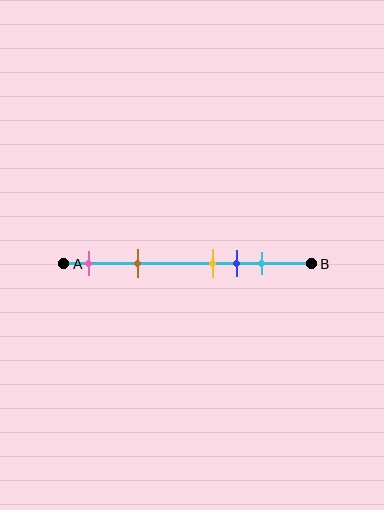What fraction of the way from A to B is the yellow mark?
The yellow mark is approximately 60% (0.6) of the way from A to B.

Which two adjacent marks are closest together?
The yellow and blue marks are the closest adjacent pair.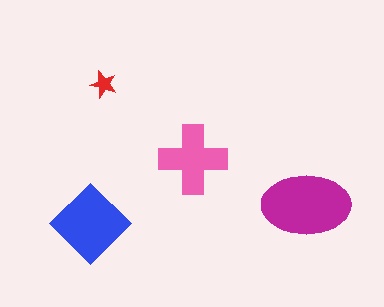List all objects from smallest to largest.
The red star, the pink cross, the blue diamond, the magenta ellipse.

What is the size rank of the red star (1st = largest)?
4th.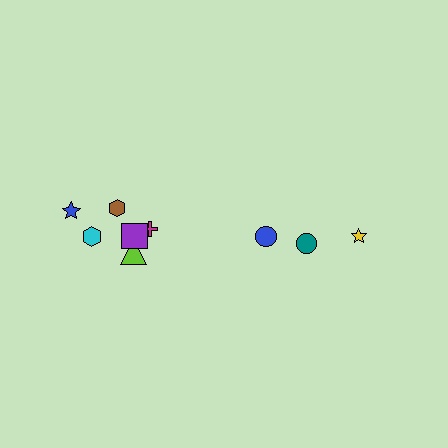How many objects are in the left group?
There are 6 objects.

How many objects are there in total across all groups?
There are 9 objects.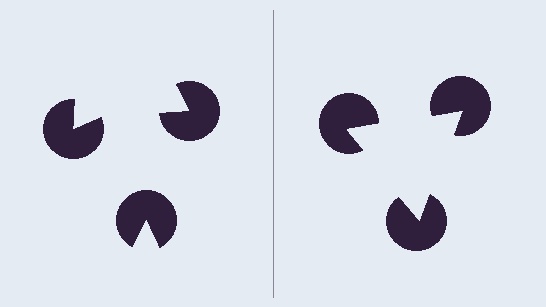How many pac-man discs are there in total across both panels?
6 — 3 on each side.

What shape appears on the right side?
An illusory triangle.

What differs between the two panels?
The pac-man discs are positioned identically on both sides; only the wedge orientations differ. On the right they align to a triangle; on the left they are misaligned.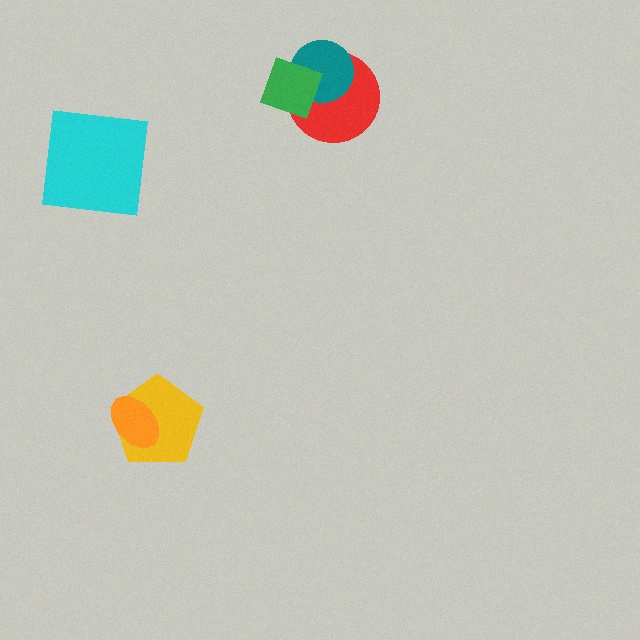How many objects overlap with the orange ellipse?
1 object overlaps with the orange ellipse.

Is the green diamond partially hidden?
No, no other shape covers it.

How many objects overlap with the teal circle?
2 objects overlap with the teal circle.